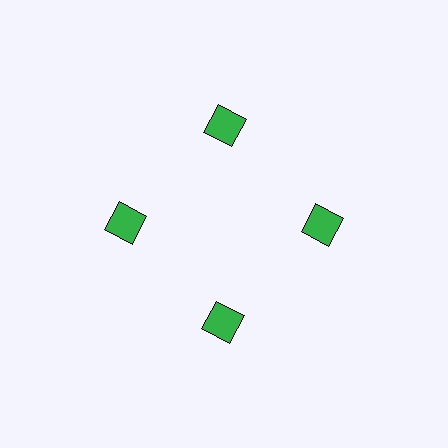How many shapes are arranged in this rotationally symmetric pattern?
There are 4 shapes, arranged in 4 groups of 1.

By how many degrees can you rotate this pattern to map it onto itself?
The pattern maps onto itself every 90 degrees of rotation.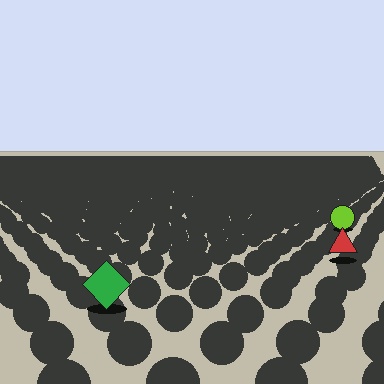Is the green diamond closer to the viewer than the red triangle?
Yes. The green diamond is closer — you can tell from the texture gradient: the ground texture is coarser near it.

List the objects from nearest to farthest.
From nearest to farthest: the green diamond, the red triangle, the lime circle.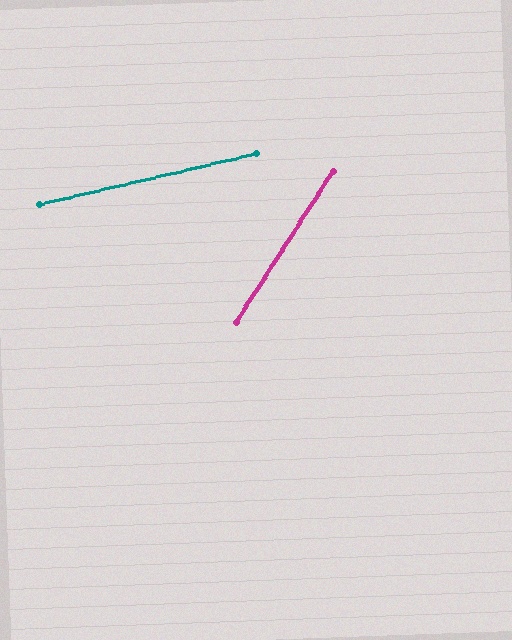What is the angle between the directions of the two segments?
Approximately 44 degrees.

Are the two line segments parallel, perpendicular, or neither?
Neither parallel nor perpendicular — they differ by about 44°.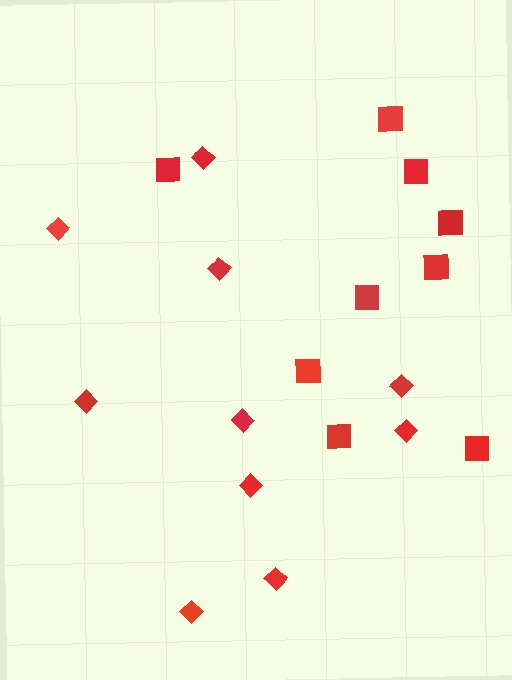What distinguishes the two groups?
There are 2 groups: one group of diamonds (10) and one group of squares (9).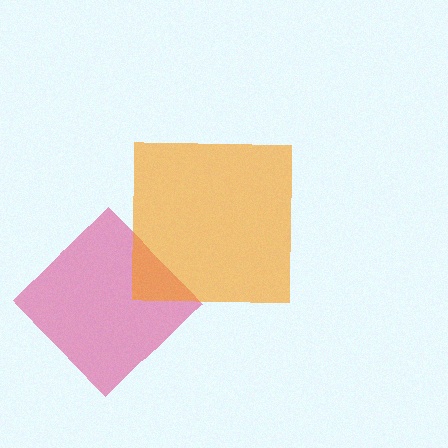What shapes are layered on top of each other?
The layered shapes are: a pink diamond, an orange square.